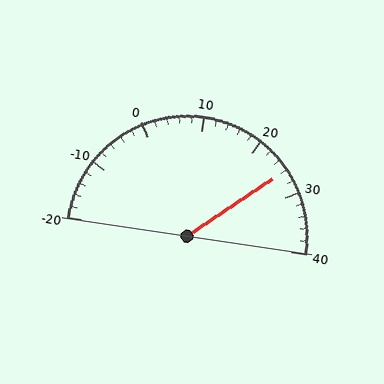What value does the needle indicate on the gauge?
The needle indicates approximately 26.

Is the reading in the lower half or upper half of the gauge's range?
The reading is in the upper half of the range (-20 to 40).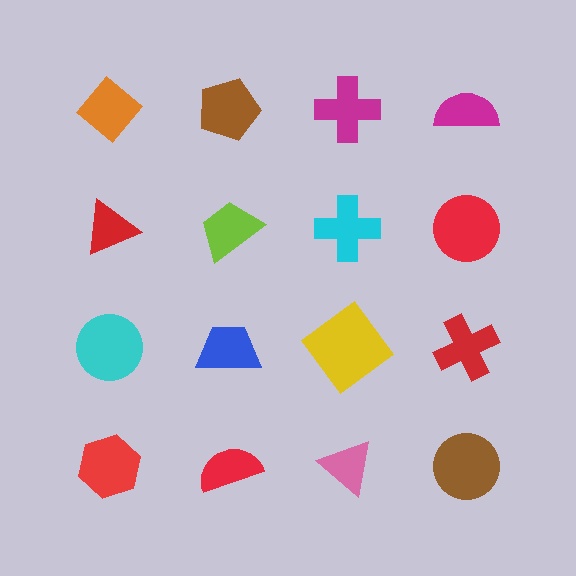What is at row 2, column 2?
A lime trapezoid.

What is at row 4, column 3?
A pink triangle.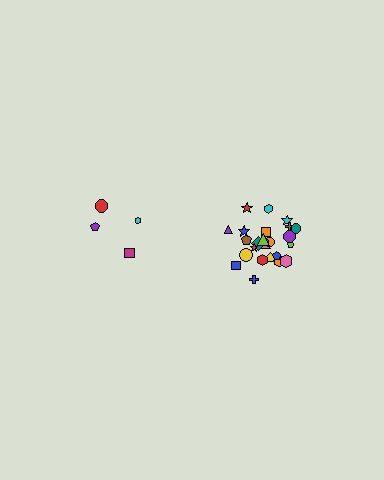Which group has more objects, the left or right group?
The right group.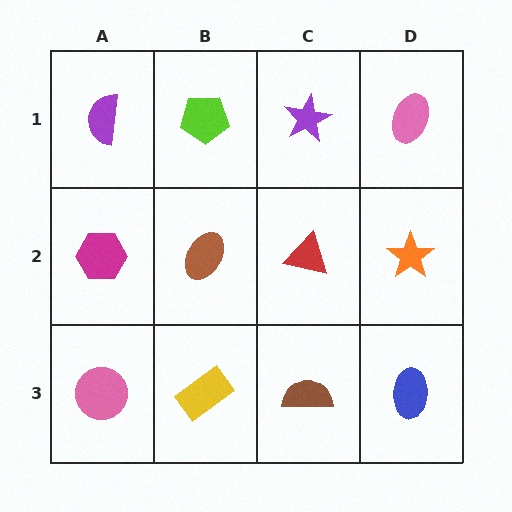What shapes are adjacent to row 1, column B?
A brown ellipse (row 2, column B), a purple semicircle (row 1, column A), a purple star (row 1, column C).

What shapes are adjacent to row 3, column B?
A brown ellipse (row 2, column B), a pink circle (row 3, column A), a brown semicircle (row 3, column C).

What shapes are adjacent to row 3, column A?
A magenta hexagon (row 2, column A), a yellow rectangle (row 3, column B).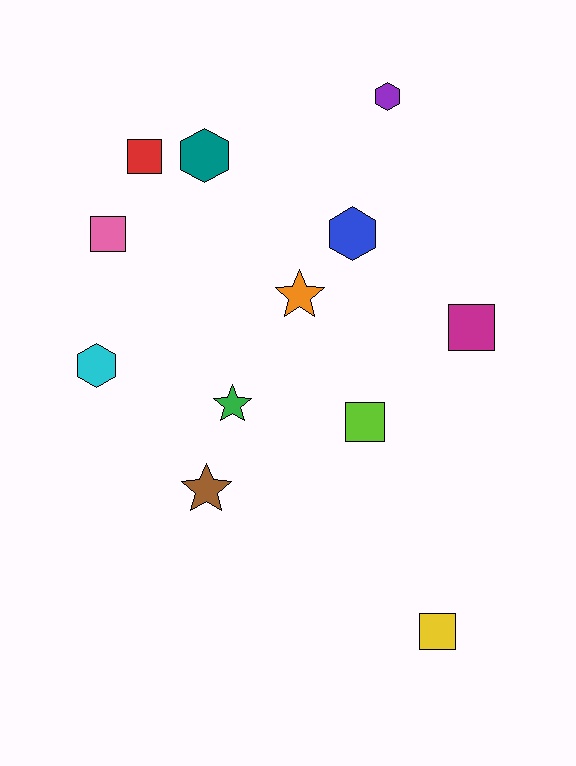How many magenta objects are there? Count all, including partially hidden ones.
There is 1 magenta object.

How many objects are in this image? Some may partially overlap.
There are 12 objects.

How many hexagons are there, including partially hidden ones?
There are 4 hexagons.